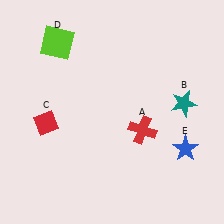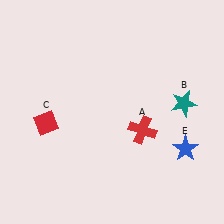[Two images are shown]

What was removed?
The lime square (D) was removed in Image 2.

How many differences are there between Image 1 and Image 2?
There is 1 difference between the two images.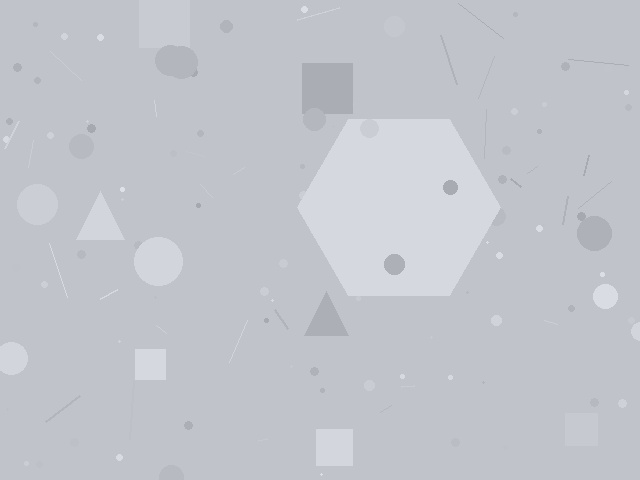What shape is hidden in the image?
A hexagon is hidden in the image.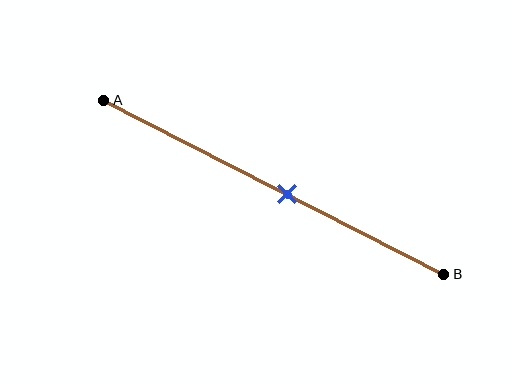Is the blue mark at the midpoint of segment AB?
No, the mark is at about 55% from A, not at the 50% midpoint.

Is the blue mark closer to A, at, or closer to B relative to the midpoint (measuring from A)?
The blue mark is closer to point B than the midpoint of segment AB.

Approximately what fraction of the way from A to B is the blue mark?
The blue mark is approximately 55% of the way from A to B.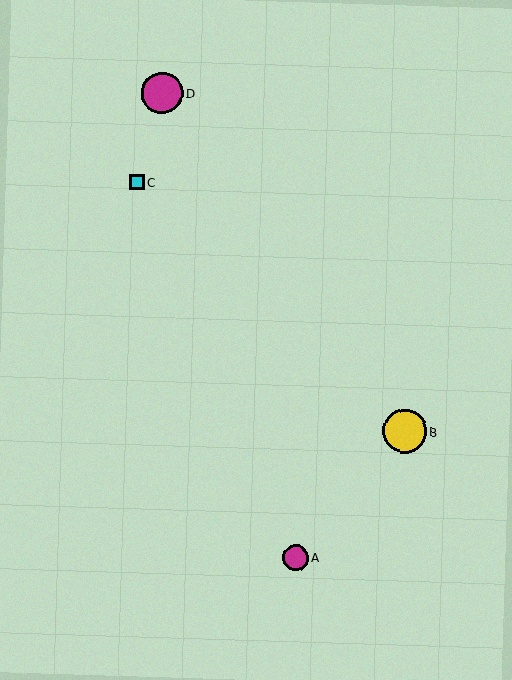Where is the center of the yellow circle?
The center of the yellow circle is at (405, 431).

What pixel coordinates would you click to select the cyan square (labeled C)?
Click at (137, 182) to select the cyan square C.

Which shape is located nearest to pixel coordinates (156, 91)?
The magenta circle (labeled D) at (162, 93) is nearest to that location.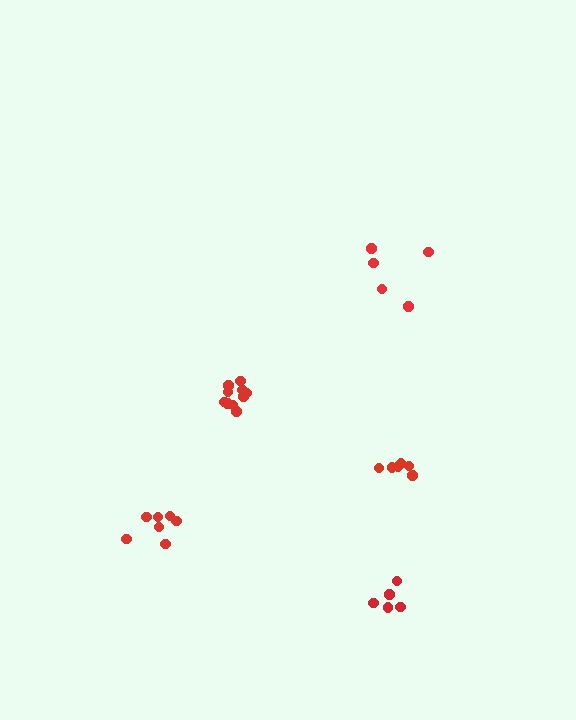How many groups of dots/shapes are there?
There are 5 groups.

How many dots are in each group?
Group 1: 10 dots, Group 2: 7 dots, Group 3: 6 dots, Group 4: 5 dots, Group 5: 5 dots (33 total).